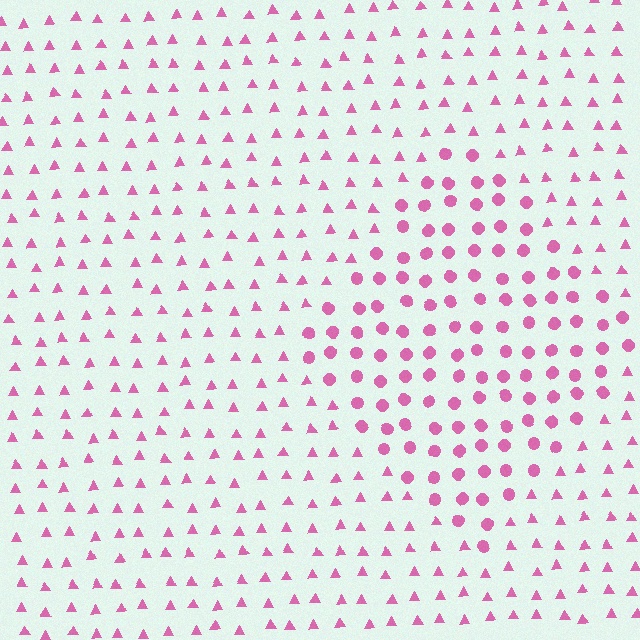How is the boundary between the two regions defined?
The boundary is defined by a change in element shape: circles inside vs. triangles outside. All elements share the same color and spacing.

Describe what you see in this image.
The image is filled with small pink elements arranged in a uniform grid. A diamond-shaped region contains circles, while the surrounding area contains triangles. The boundary is defined purely by the change in element shape.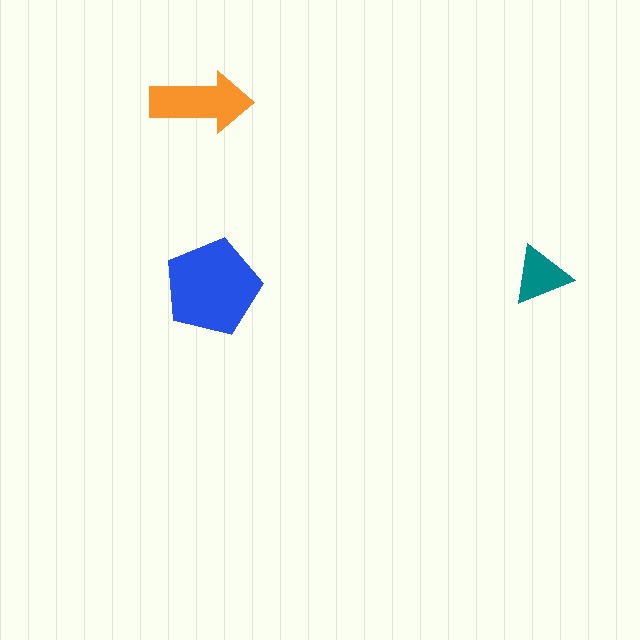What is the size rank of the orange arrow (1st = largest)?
2nd.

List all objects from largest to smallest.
The blue pentagon, the orange arrow, the teal triangle.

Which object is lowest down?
The blue pentagon is bottommost.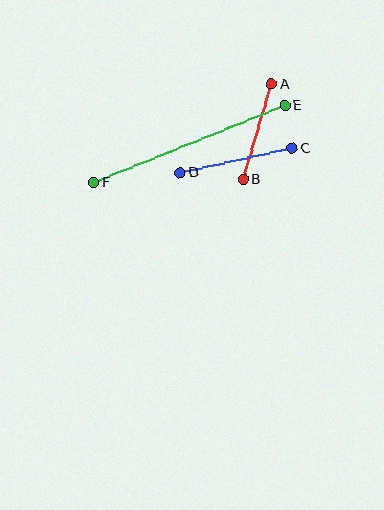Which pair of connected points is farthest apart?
Points E and F are farthest apart.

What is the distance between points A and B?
The distance is approximately 100 pixels.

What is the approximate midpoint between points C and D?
The midpoint is at approximately (236, 161) pixels.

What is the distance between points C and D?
The distance is approximately 115 pixels.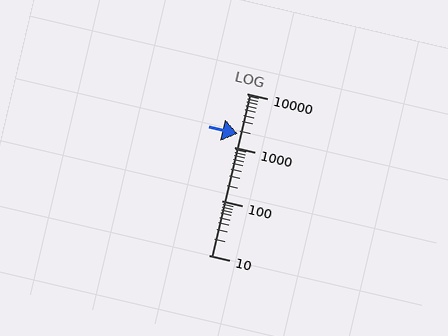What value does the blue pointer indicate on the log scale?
The pointer indicates approximately 1800.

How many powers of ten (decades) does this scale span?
The scale spans 3 decades, from 10 to 10000.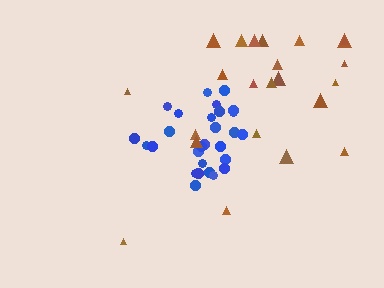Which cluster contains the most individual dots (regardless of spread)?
Blue (28).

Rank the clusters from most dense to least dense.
blue, brown.